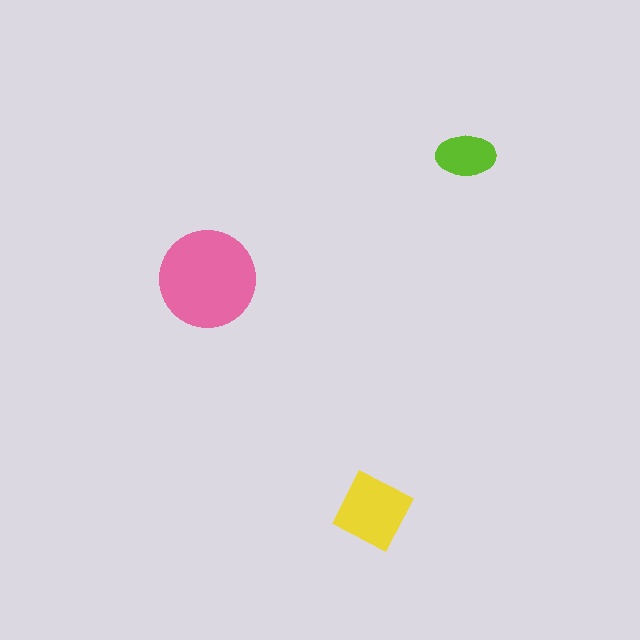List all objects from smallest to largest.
The lime ellipse, the yellow diamond, the pink circle.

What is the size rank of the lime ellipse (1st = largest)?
3rd.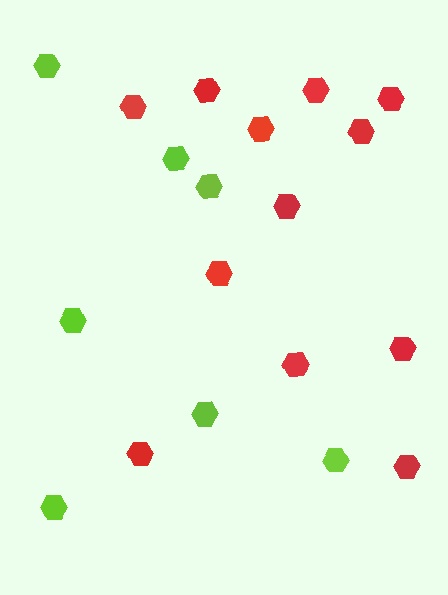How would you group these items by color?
There are 2 groups: one group of lime hexagons (7) and one group of red hexagons (12).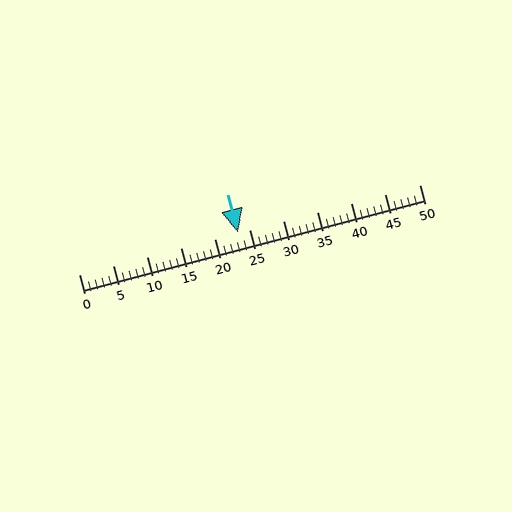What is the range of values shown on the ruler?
The ruler shows values from 0 to 50.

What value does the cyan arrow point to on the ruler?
The cyan arrow points to approximately 23.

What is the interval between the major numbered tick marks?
The major tick marks are spaced 5 units apart.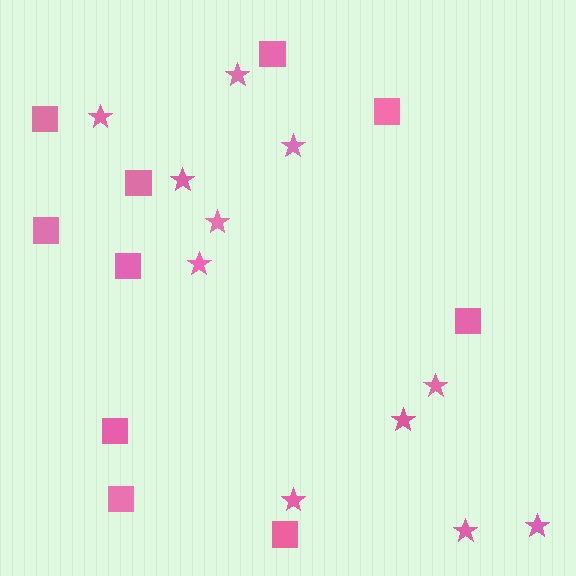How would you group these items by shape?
There are 2 groups: one group of stars (11) and one group of squares (10).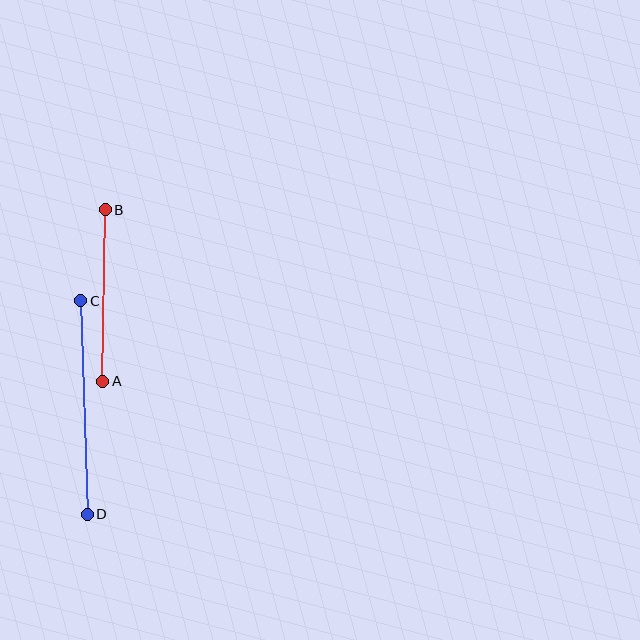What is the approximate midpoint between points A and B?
The midpoint is at approximately (104, 296) pixels.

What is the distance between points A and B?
The distance is approximately 172 pixels.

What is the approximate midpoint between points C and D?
The midpoint is at approximately (84, 407) pixels.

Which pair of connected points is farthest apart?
Points C and D are farthest apart.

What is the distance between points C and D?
The distance is approximately 214 pixels.